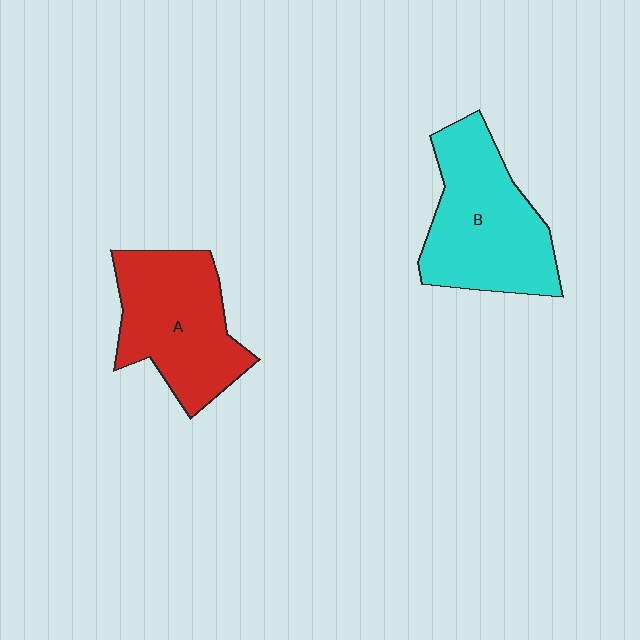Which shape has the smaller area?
Shape A (red).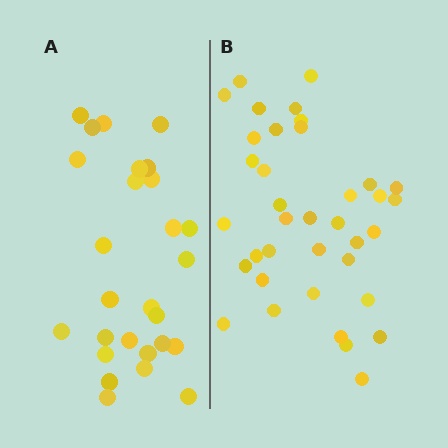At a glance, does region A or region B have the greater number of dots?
Region B (the right region) has more dots.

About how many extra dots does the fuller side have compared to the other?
Region B has roughly 10 or so more dots than region A.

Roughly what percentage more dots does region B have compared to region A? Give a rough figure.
About 35% more.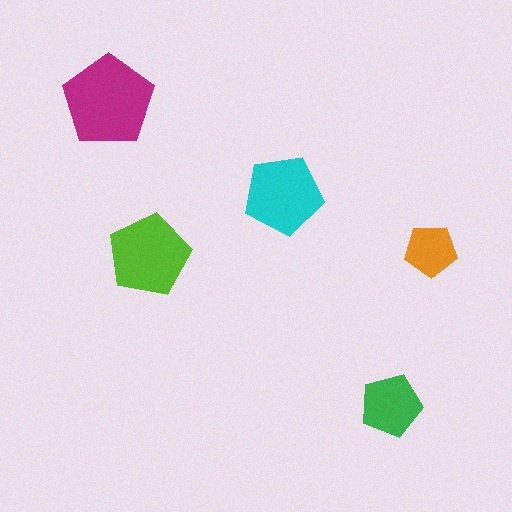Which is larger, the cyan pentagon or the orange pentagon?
The cyan one.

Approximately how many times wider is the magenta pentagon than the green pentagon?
About 1.5 times wider.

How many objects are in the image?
There are 5 objects in the image.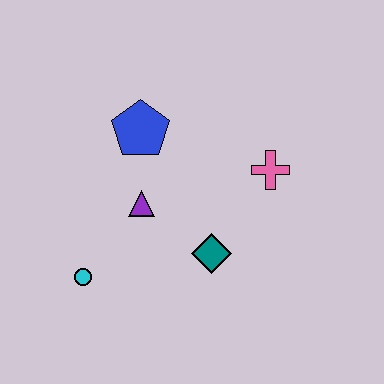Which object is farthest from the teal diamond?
The blue pentagon is farthest from the teal diamond.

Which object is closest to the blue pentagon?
The purple triangle is closest to the blue pentagon.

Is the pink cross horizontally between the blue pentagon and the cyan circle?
No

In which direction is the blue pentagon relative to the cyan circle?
The blue pentagon is above the cyan circle.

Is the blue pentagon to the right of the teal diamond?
No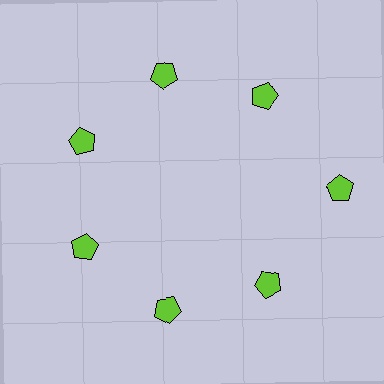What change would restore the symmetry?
The symmetry would be restored by moving it inward, back onto the ring so that all 7 pentagons sit at equal angles and equal distance from the center.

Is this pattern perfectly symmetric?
No. The 7 lime pentagons are arranged in a ring, but one element near the 3 o'clock position is pushed outward from the center, breaking the 7-fold rotational symmetry.